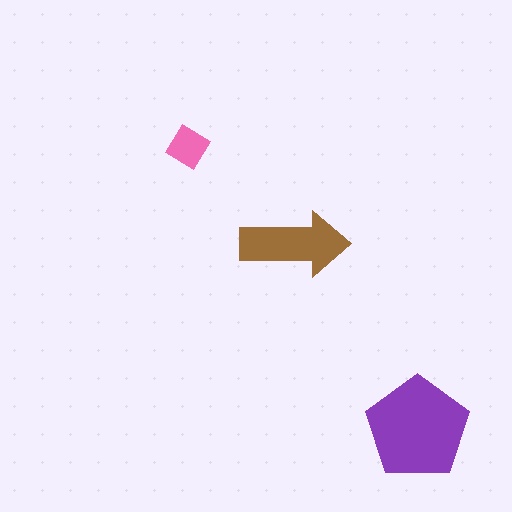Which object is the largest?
The purple pentagon.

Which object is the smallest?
The pink diamond.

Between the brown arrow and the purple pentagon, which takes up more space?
The purple pentagon.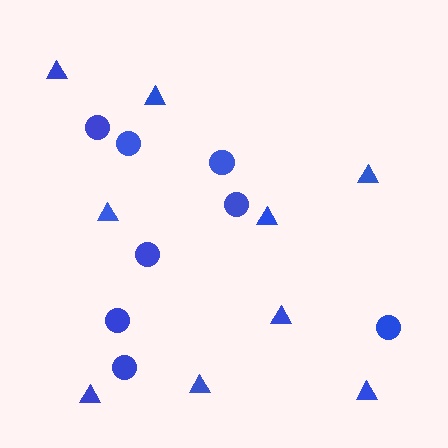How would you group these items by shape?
There are 2 groups: one group of circles (8) and one group of triangles (9).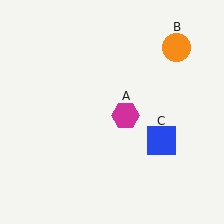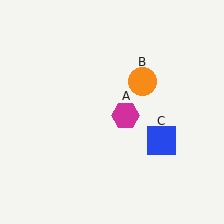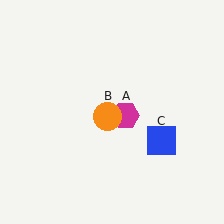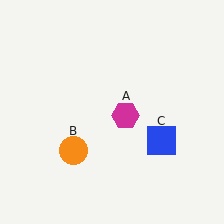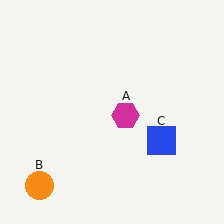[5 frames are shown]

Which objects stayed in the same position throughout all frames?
Magenta hexagon (object A) and blue square (object C) remained stationary.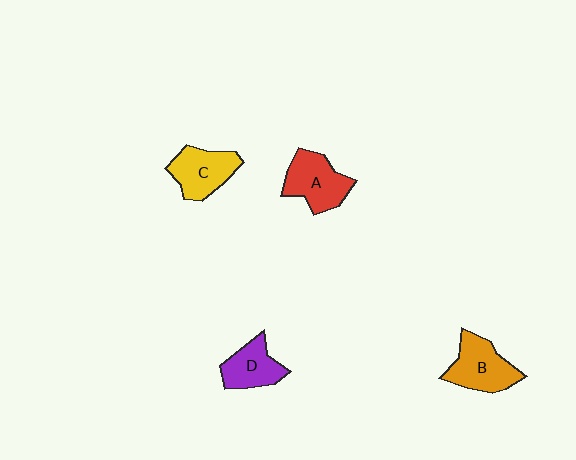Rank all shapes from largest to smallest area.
From largest to smallest: B (orange), A (red), C (yellow), D (purple).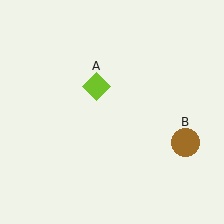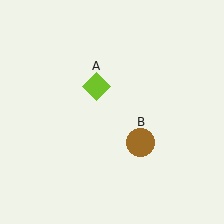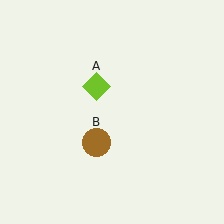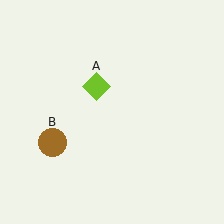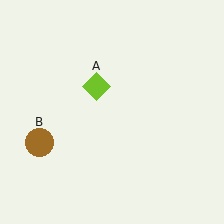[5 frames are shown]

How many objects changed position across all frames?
1 object changed position: brown circle (object B).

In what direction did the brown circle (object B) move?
The brown circle (object B) moved left.